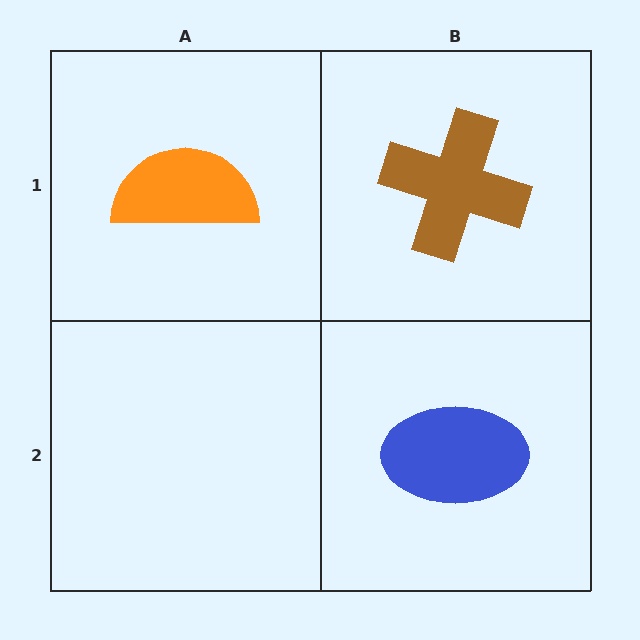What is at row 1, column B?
A brown cross.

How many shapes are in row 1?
2 shapes.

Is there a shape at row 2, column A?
No, that cell is empty.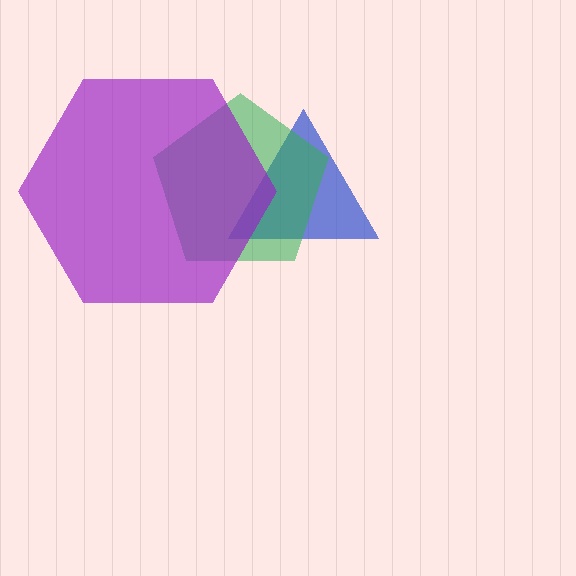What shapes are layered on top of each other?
The layered shapes are: a blue triangle, a green pentagon, a purple hexagon.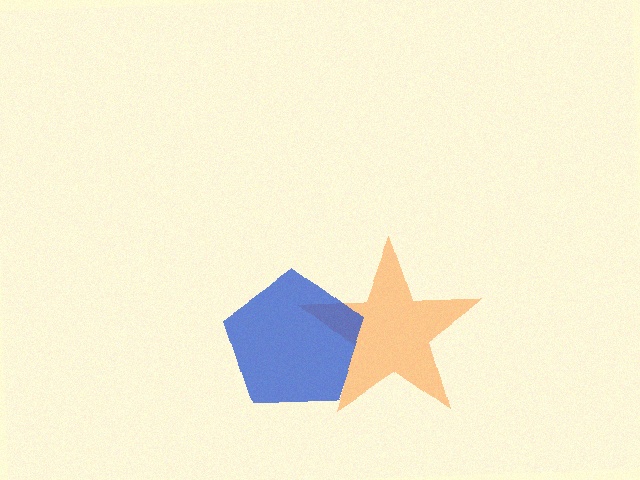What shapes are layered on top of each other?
The layered shapes are: an orange star, a blue pentagon.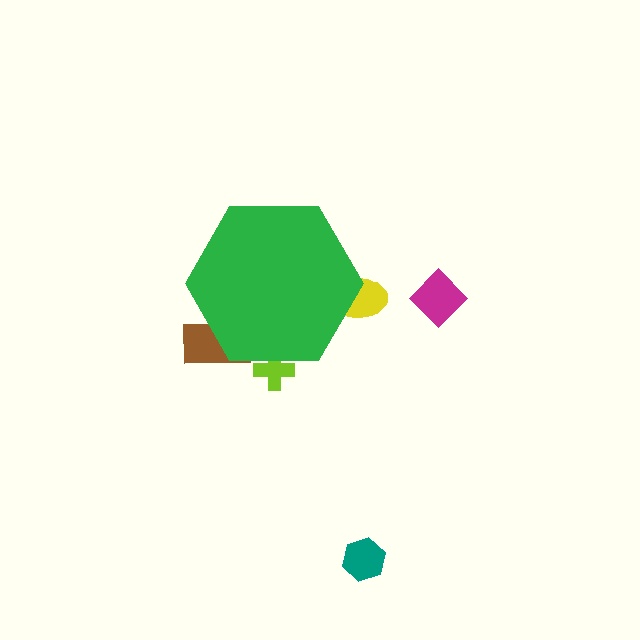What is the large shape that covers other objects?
A green hexagon.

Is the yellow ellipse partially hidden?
Yes, the yellow ellipse is partially hidden behind the green hexagon.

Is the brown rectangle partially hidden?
Yes, the brown rectangle is partially hidden behind the green hexagon.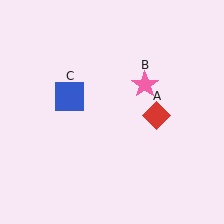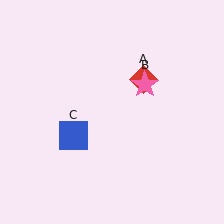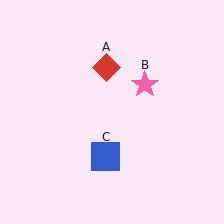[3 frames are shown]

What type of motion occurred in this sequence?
The red diamond (object A), blue square (object C) rotated counterclockwise around the center of the scene.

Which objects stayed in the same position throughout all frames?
Pink star (object B) remained stationary.